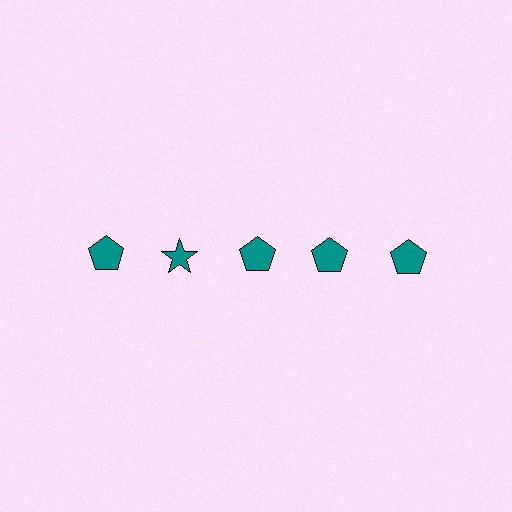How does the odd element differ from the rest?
It has a different shape: star instead of pentagon.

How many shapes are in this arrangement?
There are 5 shapes arranged in a grid pattern.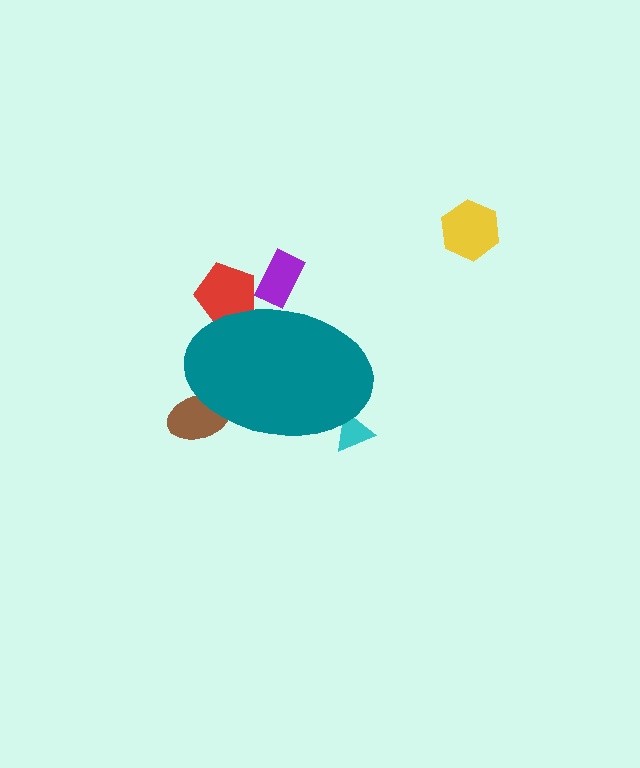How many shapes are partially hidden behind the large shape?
4 shapes are partially hidden.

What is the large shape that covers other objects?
A teal ellipse.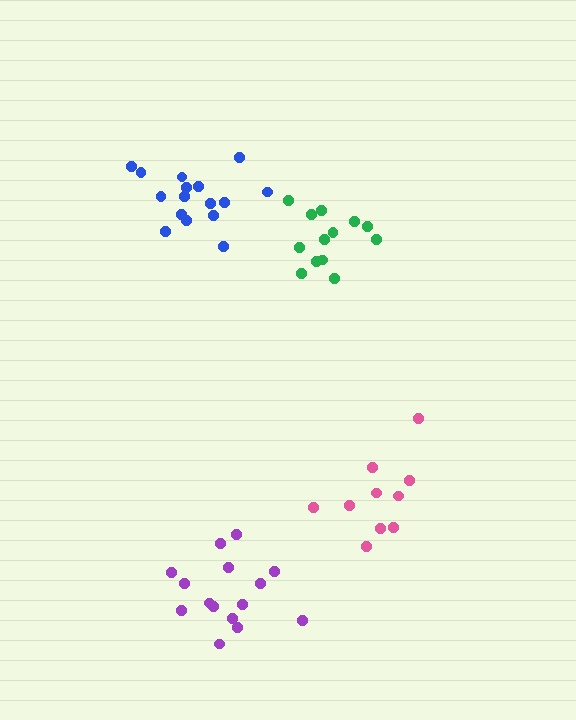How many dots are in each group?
Group 1: 13 dots, Group 2: 10 dots, Group 3: 16 dots, Group 4: 15 dots (54 total).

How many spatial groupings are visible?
There are 4 spatial groupings.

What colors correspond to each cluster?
The clusters are colored: green, pink, blue, purple.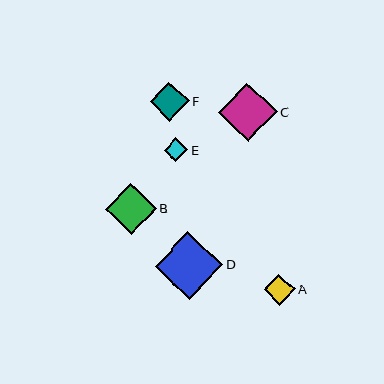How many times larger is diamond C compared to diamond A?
Diamond C is approximately 1.9 times the size of diamond A.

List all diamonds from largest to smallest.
From largest to smallest: D, C, B, F, A, E.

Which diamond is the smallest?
Diamond E is the smallest with a size of approximately 23 pixels.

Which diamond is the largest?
Diamond D is the largest with a size of approximately 67 pixels.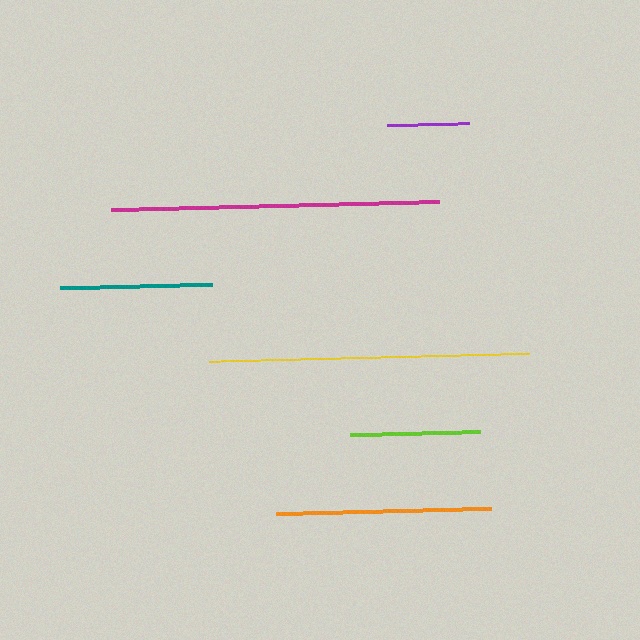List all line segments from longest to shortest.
From longest to shortest: magenta, yellow, orange, teal, lime, purple.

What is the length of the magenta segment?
The magenta segment is approximately 327 pixels long.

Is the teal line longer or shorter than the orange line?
The orange line is longer than the teal line.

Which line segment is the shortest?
The purple line is the shortest at approximately 82 pixels.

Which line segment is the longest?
The magenta line is the longest at approximately 327 pixels.